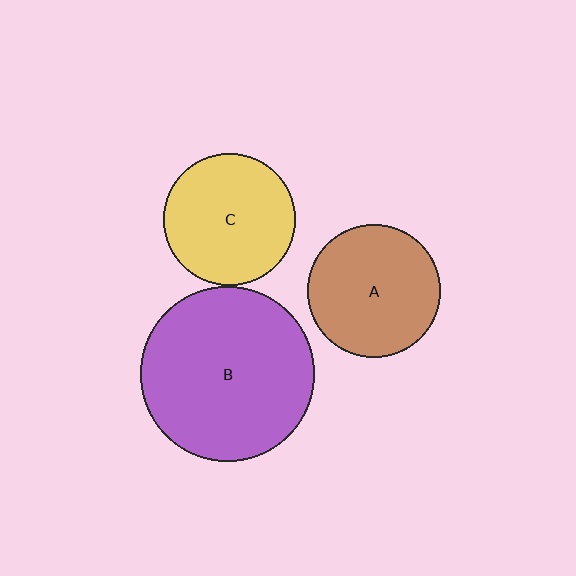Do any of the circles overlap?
No, none of the circles overlap.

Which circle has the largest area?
Circle B (purple).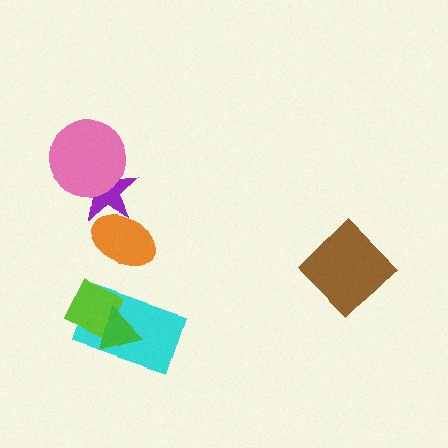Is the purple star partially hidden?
Yes, it is partially covered by another shape.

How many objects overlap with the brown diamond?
0 objects overlap with the brown diamond.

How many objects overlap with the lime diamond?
2 objects overlap with the lime diamond.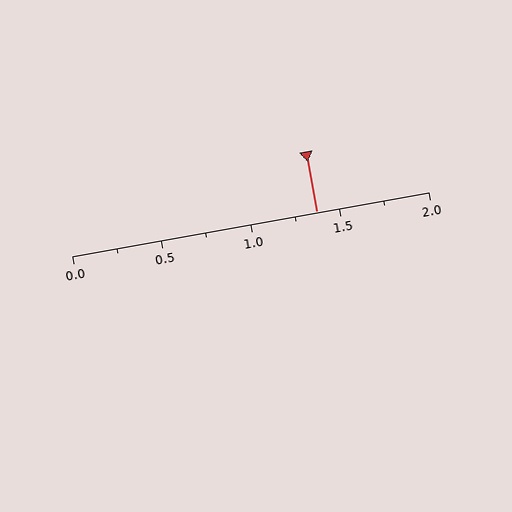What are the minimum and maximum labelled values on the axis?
The axis runs from 0.0 to 2.0.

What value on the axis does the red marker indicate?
The marker indicates approximately 1.38.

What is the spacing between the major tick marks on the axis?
The major ticks are spaced 0.5 apart.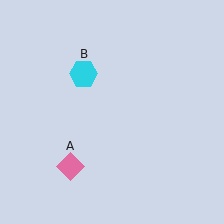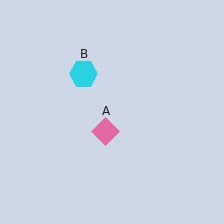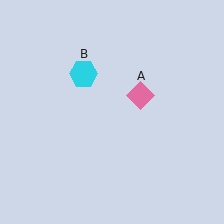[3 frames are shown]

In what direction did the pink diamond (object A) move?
The pink diamond (object A) moved up and to the right.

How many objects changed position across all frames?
1 object changed position: pink diamond (object A).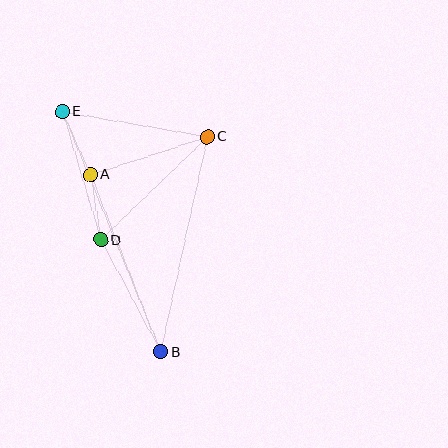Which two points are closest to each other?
Points A and D are closest to each other.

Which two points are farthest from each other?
Points B and E are farthest from each other.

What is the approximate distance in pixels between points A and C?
The distance between A and C is approximately 122 pixels.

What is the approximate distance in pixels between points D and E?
The distance between D and E is approximately 134 pixels.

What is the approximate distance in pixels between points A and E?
The distance between A and E is approximately 69 pixels.